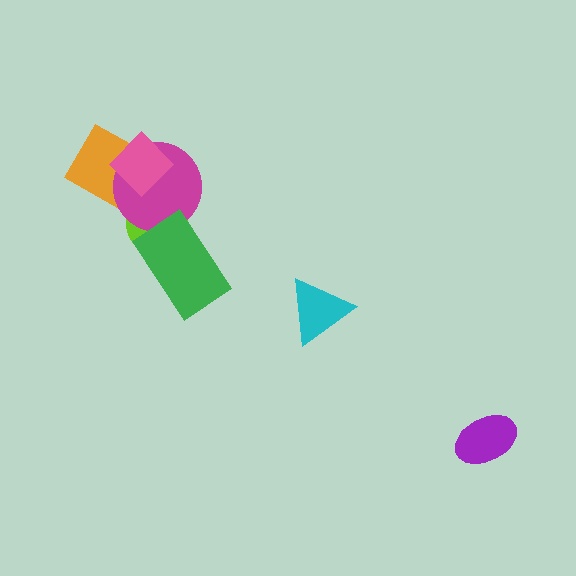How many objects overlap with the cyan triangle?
0 objects overlap with the cyan triangle.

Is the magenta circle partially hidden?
Yes, it is partially covered by another shape.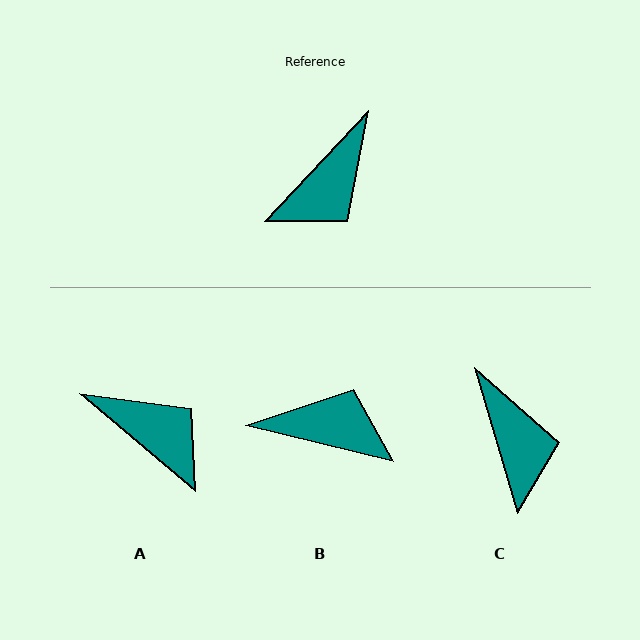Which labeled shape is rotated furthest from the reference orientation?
B, about 119 degrees away.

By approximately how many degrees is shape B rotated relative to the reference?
Approximately 119 degrees counter-clockwise.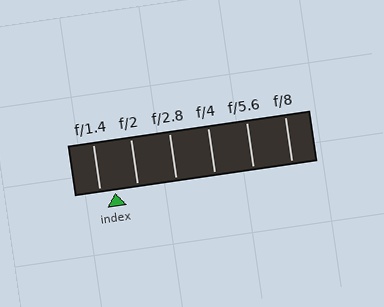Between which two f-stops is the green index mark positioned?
The index mark is between f/1.4 and f/2.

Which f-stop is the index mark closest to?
The index mark is closest to f/1.4.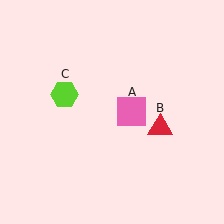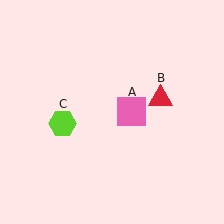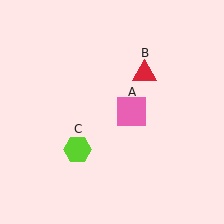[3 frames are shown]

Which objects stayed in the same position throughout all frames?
Pink square (object A) remained stationary.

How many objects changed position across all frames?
2 objects changed position: red triangle (object B), lime hexagon (object C).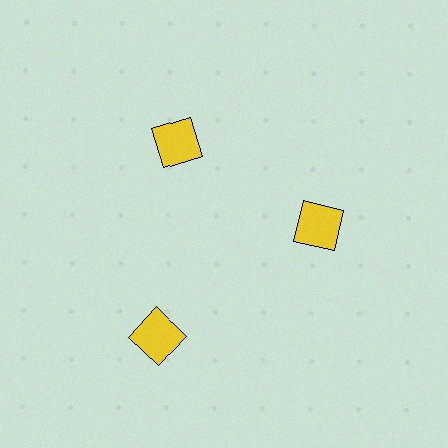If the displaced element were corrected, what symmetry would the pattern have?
It would have 3-fold rotational symmetry — the pattern would map onto itself every 120 degrees.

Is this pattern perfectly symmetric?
No. The 3 yellow squares are arranged in a ring, but one element near the 7 o'clock position is pushed outward from the center, breaking the 3-fold rotational symmetry.